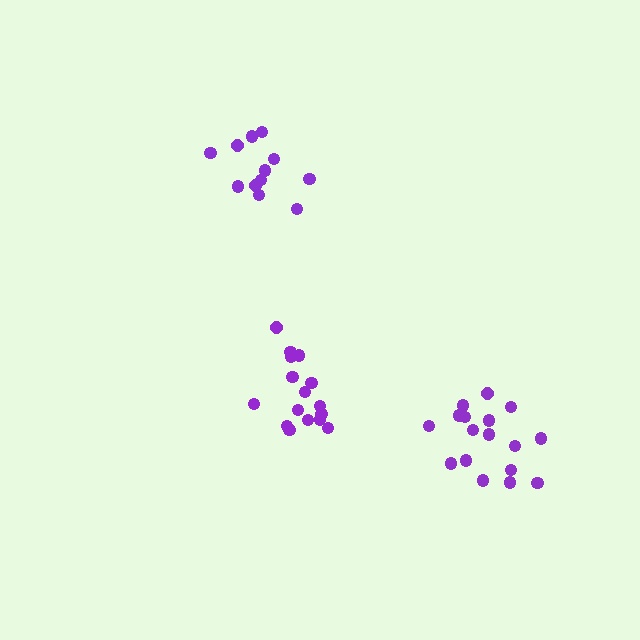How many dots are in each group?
Group 1: 16 dots, Group 2: 17 dots, Group 3: 12 dots (45 total).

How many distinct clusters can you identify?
There are 3 distinct clusters.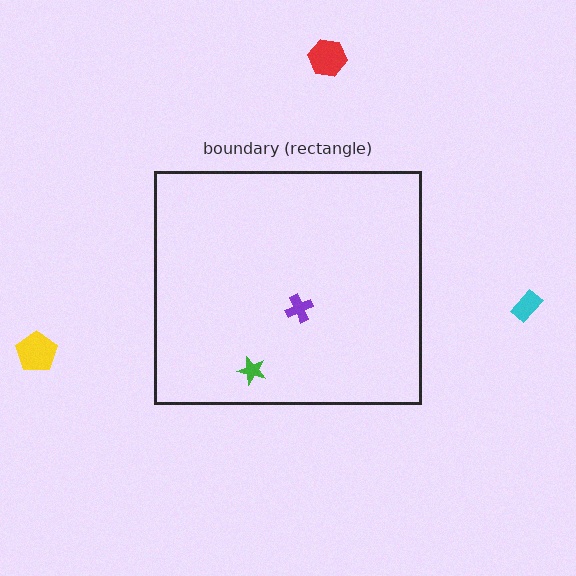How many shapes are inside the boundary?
2 inside, 3 outside.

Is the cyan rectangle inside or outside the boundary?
Outside.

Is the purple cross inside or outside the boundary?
Inside.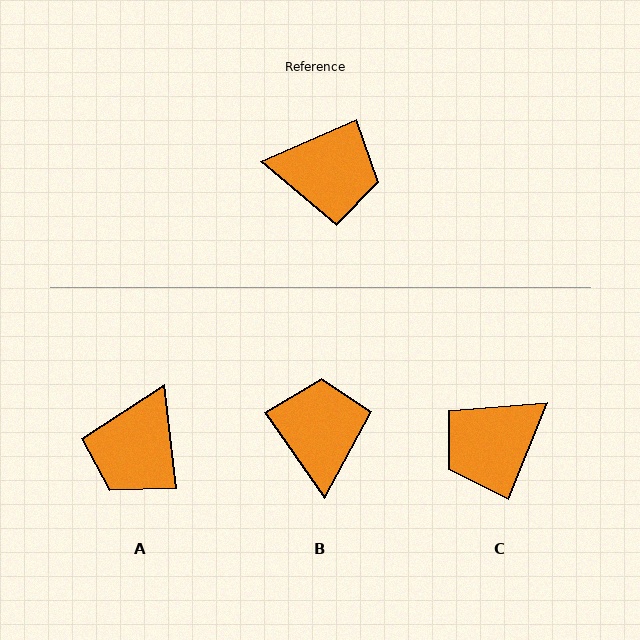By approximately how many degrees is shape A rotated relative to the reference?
Approximately 107 degrees clockwise.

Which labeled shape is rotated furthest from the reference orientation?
C, about 136 degrees away.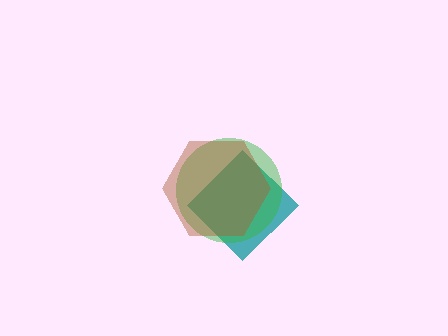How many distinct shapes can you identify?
There are 3 distinct shapes: a teal diamond, a green circle, a brown hexagon.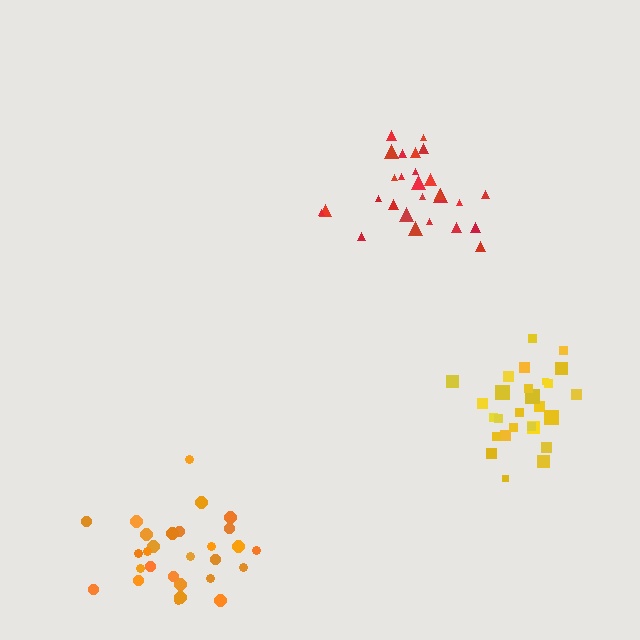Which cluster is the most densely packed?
Red.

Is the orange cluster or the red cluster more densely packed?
Red.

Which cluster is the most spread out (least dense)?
Orange.